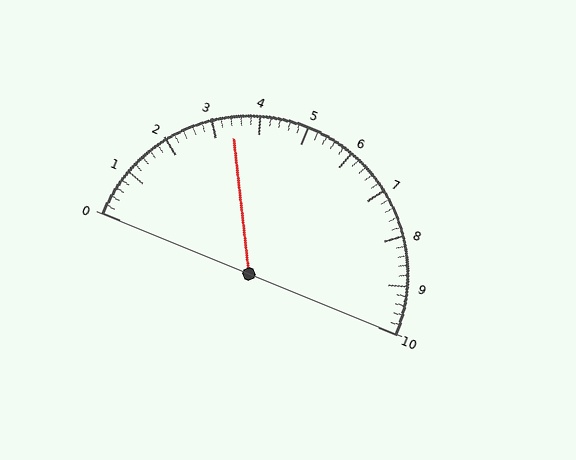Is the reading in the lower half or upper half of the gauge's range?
The reading is in the lower half of the range (0 to 10).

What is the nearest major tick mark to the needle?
The nearest major tick mark is 3.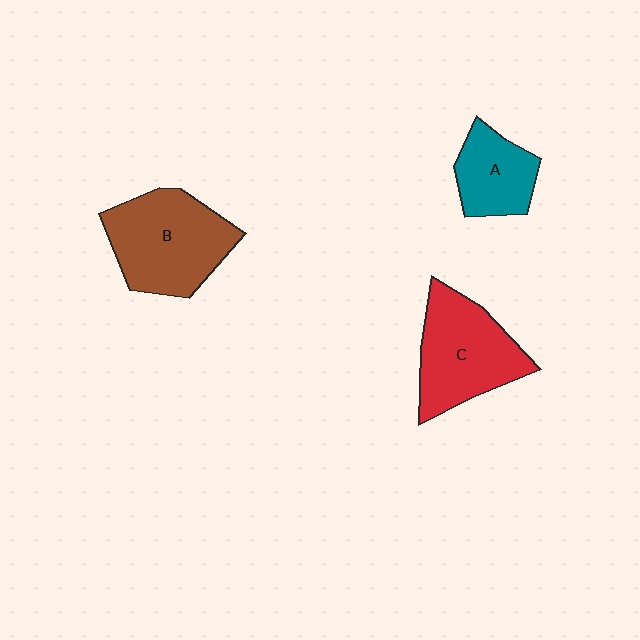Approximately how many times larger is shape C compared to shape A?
Approximately 1.6 times.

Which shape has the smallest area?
Shape A (teal).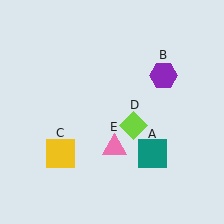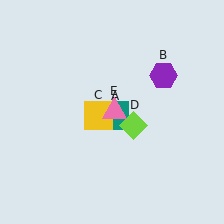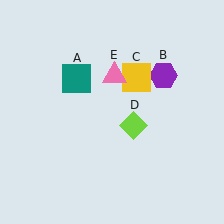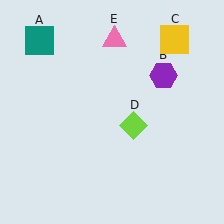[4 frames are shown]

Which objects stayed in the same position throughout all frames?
Purple hexagon (object B) and lime diamond (object D) remained stationary.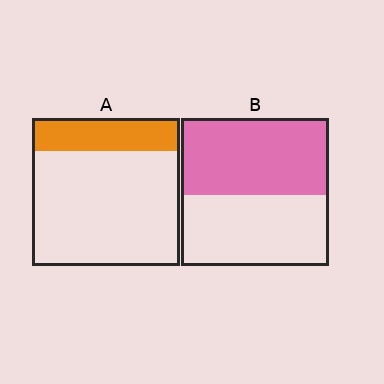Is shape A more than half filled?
No.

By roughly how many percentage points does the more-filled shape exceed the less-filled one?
By roughly 30 percentage points (B over A).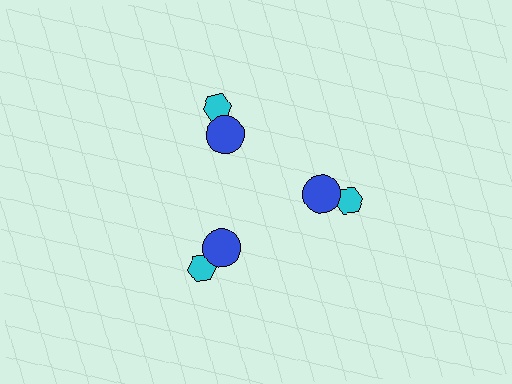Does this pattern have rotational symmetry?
Yes, this pattern has 3-fold rotational symmetry. It looks the same after rotating 120 degrees around the center.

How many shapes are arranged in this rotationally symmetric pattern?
There are 6 shapes, arranged in 3 groups of 2.